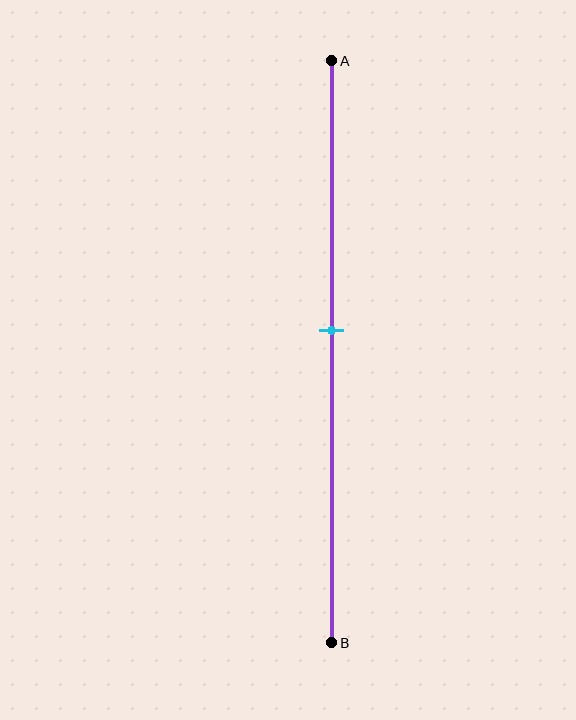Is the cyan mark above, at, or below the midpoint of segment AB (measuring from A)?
The cyan mark is above the midpoint of segment AB.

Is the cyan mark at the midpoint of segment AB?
No, the mark is at about 45% from A, not at the 50% midpoint.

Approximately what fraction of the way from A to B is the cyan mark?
The cyan mark is approximately 45% of the way from A to B.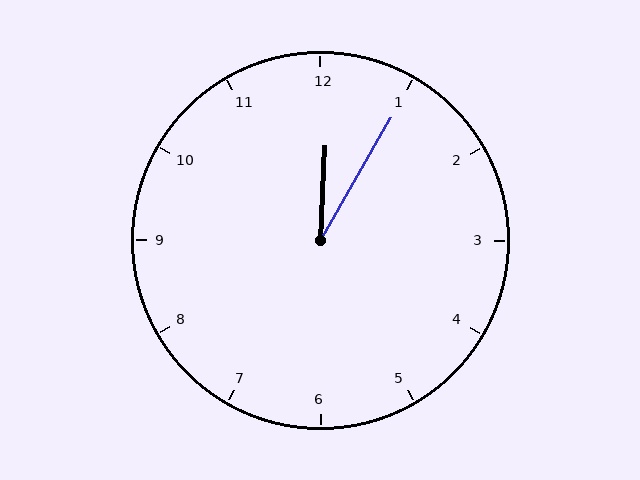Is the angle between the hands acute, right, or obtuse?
It is acute.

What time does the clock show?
12:05.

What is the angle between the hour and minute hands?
Approximately 28 degrees.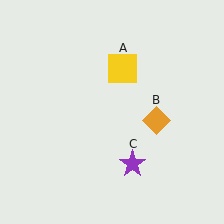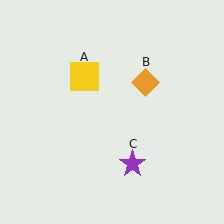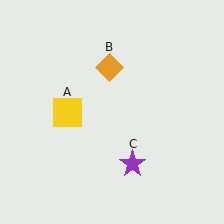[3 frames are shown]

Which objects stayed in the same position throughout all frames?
Purple star (object C) remained stationary.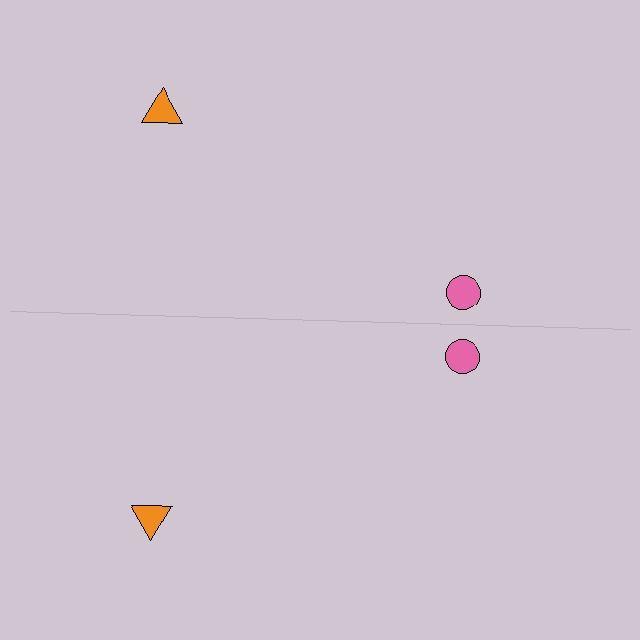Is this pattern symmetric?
Yes, this pattern has bilateral (reflection) symmetry.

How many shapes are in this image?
There are 4 shapes in this image.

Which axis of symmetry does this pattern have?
The pattern has a horizontal axis of symmetry running through the center of the image.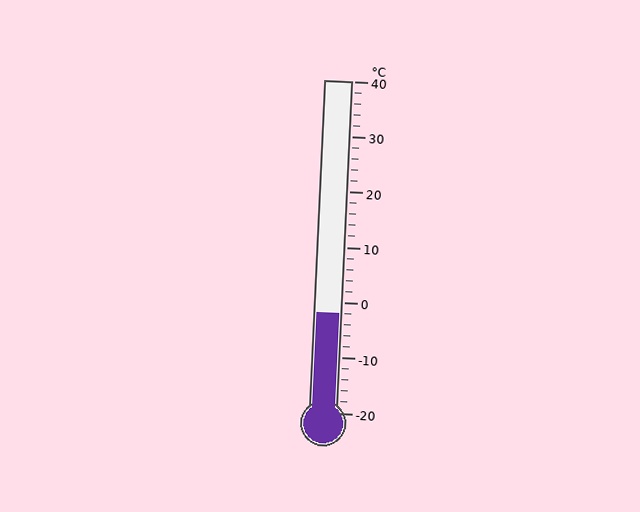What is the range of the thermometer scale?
The thermometer scale ranges from -20°C to 40°C.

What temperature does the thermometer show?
The thermometer shows approximately -2°C.